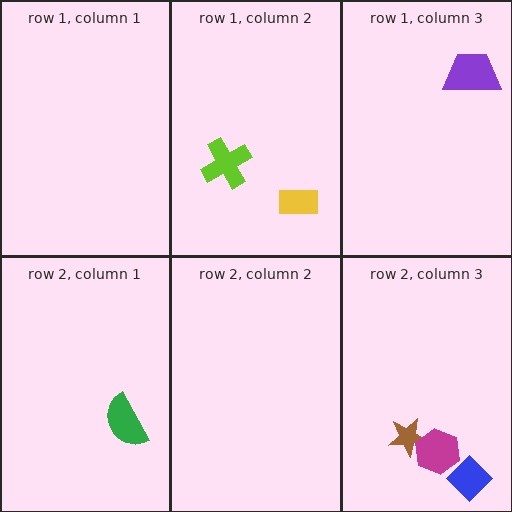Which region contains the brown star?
The row 2, column 3 region.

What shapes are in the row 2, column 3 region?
The brown star, the blue diamond, the magenta hexagon.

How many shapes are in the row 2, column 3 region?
3.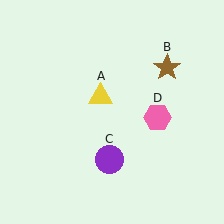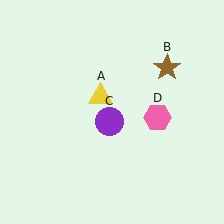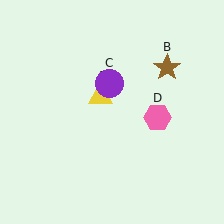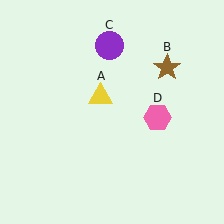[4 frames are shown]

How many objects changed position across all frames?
1 object changed position: purple circle (object C).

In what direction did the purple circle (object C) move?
The purple circle (object C) moved up.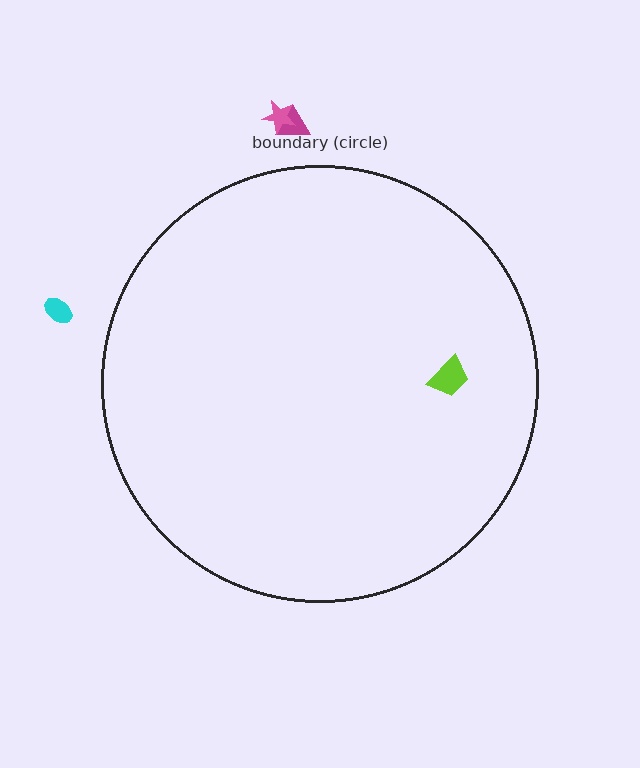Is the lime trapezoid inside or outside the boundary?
Inside.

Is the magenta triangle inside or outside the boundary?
Outside.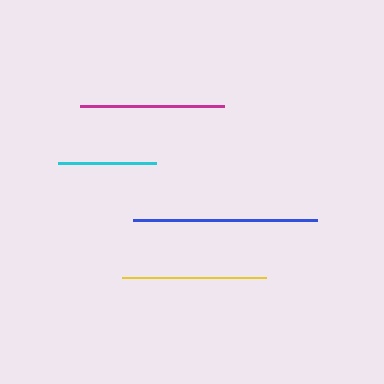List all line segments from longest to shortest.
From longest to shortest: blue, magenta, yellow, cyan.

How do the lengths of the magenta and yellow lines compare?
The magenta and yellow lines are approximately the same length.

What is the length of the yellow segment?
The yellow segment is approximately 144 pixels long.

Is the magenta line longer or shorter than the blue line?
The blue line is longer than the magenta line.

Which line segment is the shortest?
The cyan line is the shortest at approximately 97 pixels.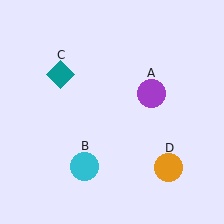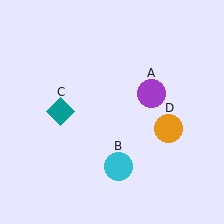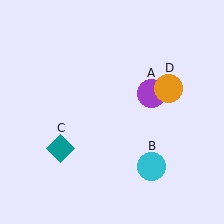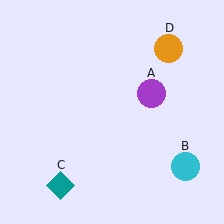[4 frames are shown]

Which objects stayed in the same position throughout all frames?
Purple circle (object A) remained stationary.